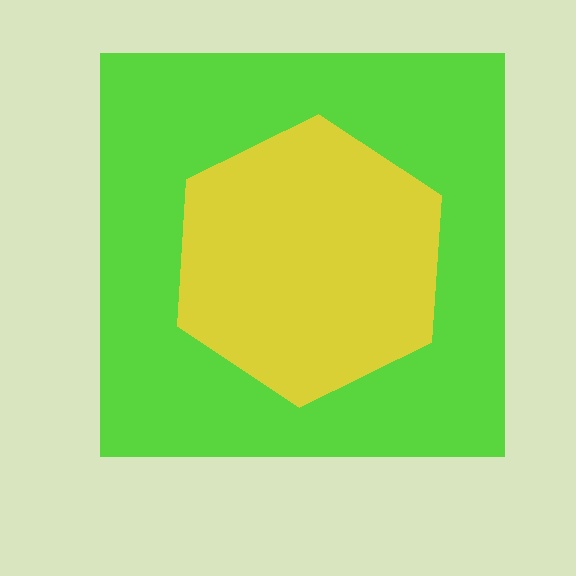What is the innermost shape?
The yellow hexagon.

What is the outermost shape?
The lime square.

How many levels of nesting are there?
2.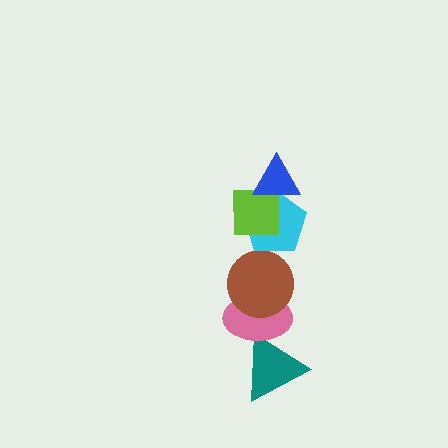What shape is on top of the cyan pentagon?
The lime square is on top of the cyan pentagon.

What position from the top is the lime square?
The lime square is 2nd from the top.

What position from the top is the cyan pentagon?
The cyan pentagon is 3rd from the top.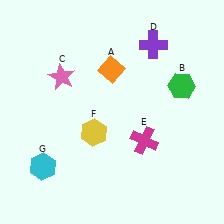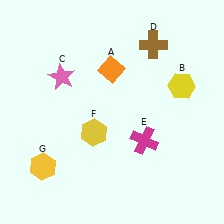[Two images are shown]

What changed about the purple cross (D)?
In Image 1, D is purple. In Image 2, it changed to brown.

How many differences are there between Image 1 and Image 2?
There are 3 differences between the two images.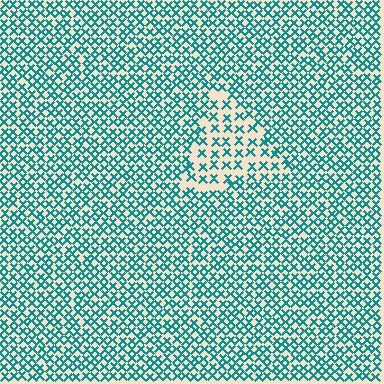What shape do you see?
I see a triangle.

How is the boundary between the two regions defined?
The boundary is defined by a change in element density (approximately 1.8x ratio). All elements are the same color, size, and shape.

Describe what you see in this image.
The image contains small teal elements arranged at two different densities. A triangle-shaped region is visible where the elements are less densely packed than the surrounding area.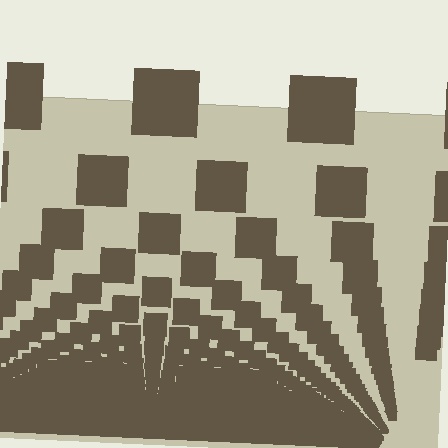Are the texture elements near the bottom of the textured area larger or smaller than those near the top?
Smaller. The gradient is inverted — elements near the bottom are smaller and denser.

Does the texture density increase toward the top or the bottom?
Density increases toward the bottom.